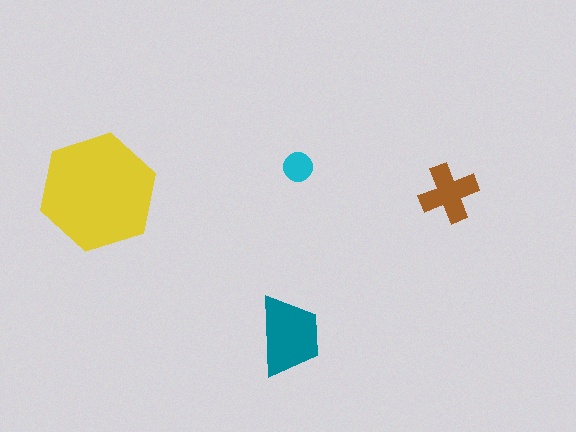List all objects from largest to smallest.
The yellow hexagon, the teal trapezoid, the brown cross, the cyan circle.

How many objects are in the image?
There are 4 objects in the image.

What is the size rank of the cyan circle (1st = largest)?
4th.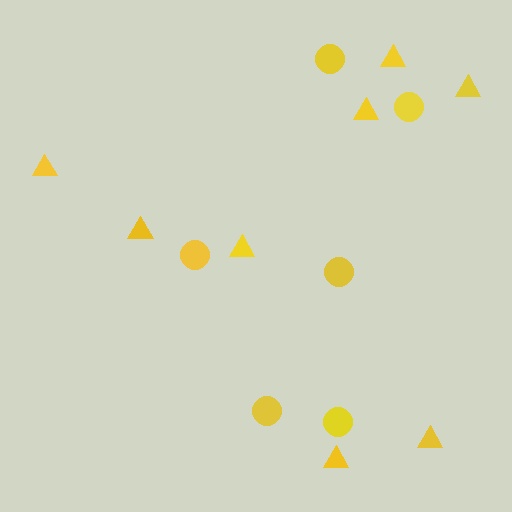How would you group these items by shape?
There are 2 groups: one group of triangles (8) and one group of circles (6).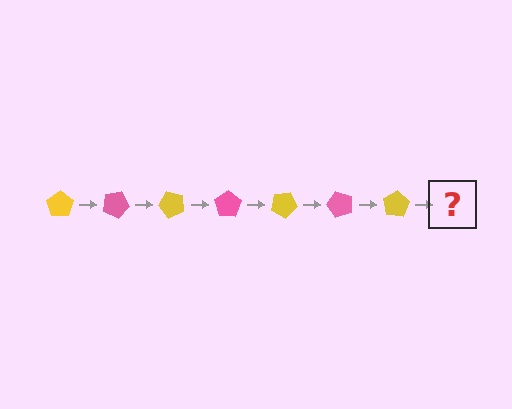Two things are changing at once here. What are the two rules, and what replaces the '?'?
The two rules are that it rotates 25 degrees each step and the color cycles through yellow and pink. The '?' should be a pink pentagon, rotated 175 degrees from the start.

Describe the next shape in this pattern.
It should be a pink pentagon, rotated 175 degrees from the start.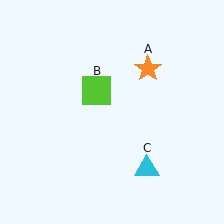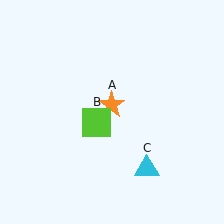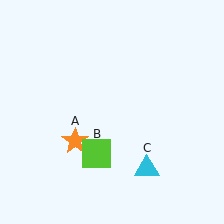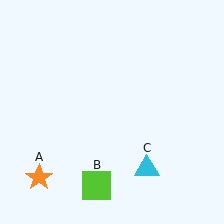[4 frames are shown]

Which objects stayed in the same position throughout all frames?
Cyan triangle (object C) remained stationary.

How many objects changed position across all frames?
2 objects changed position: orange star (object A), lime square (object B).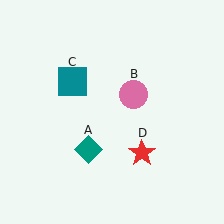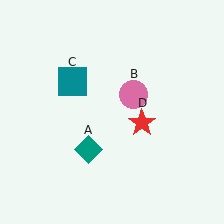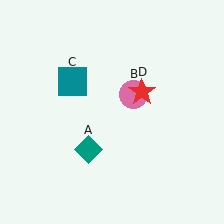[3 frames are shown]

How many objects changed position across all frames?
1 object changed position: red star (object D).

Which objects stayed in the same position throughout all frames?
Teal diamond (object A) and pink circle (object B) and teal square (object C) remained stationary.